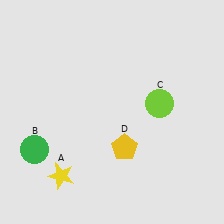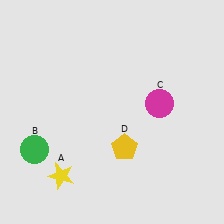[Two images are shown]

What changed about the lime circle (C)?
In Image 1, C is lime. In Image 2, it changed to magenta.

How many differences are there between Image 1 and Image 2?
There is 1 difference between the two images.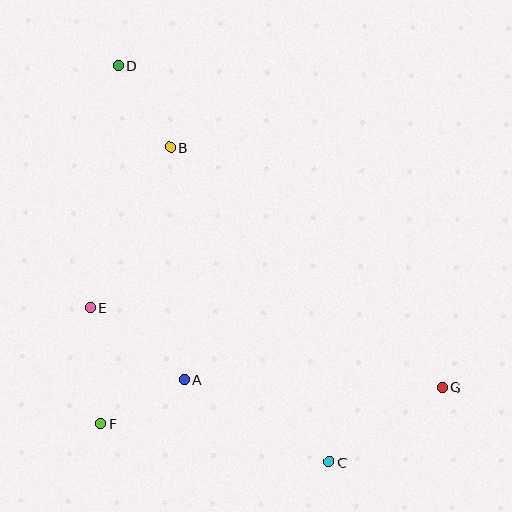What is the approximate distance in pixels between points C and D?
The distance between C and D is approximately 449 pixels.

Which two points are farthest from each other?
Points D and G are farthest from each other.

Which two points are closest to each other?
Points A and F are closest to each other.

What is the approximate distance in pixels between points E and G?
The distance between E and G is approximately 360 pixels.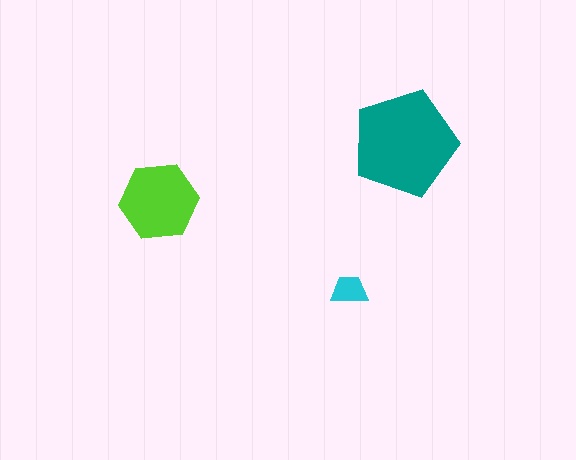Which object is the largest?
The teal pentagon.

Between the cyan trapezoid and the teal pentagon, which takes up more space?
The teal pentagon.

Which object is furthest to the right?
The teal pentagon is rightmost.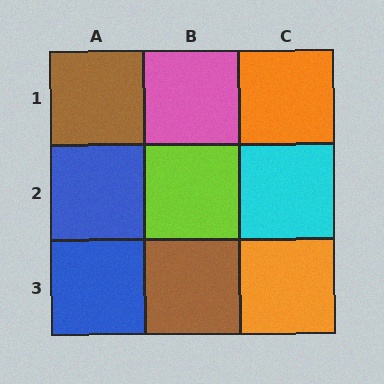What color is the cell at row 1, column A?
Brown.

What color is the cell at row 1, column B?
Pink.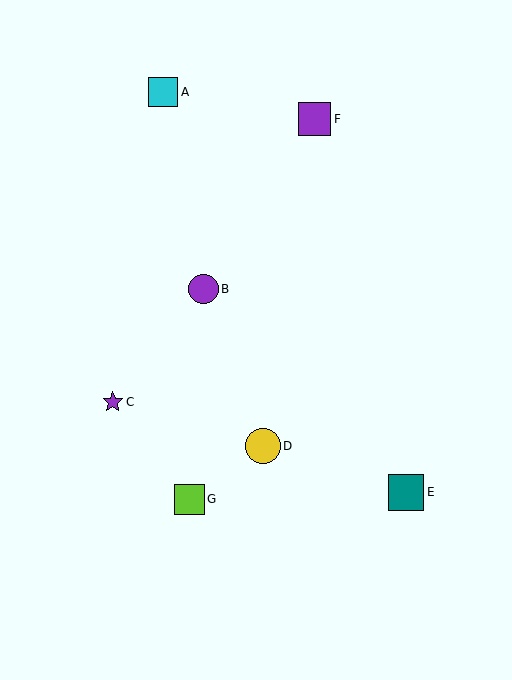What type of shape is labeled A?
Shape A is a cyan square.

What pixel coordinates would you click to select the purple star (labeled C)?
Click at (113, 402) to select the purple star C.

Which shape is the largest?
The teal square (labeled E) is the largest.